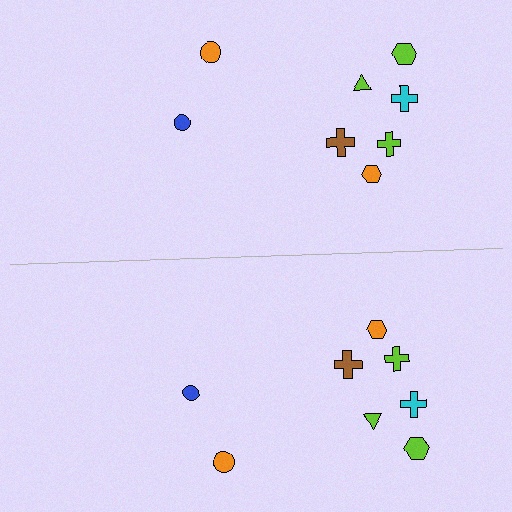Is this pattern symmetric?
Yes, this pattern has bilateral (reflection) symmetry.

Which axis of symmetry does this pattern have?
The pattern has a horizontal axis of symmetry running through the center of the image.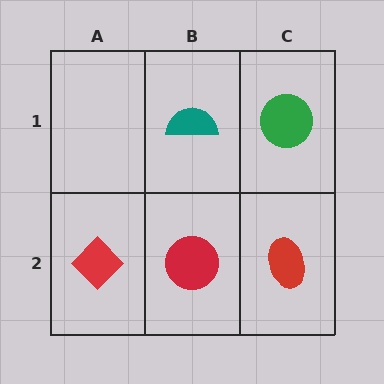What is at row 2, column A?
A red diamond.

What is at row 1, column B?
A teal semicircle.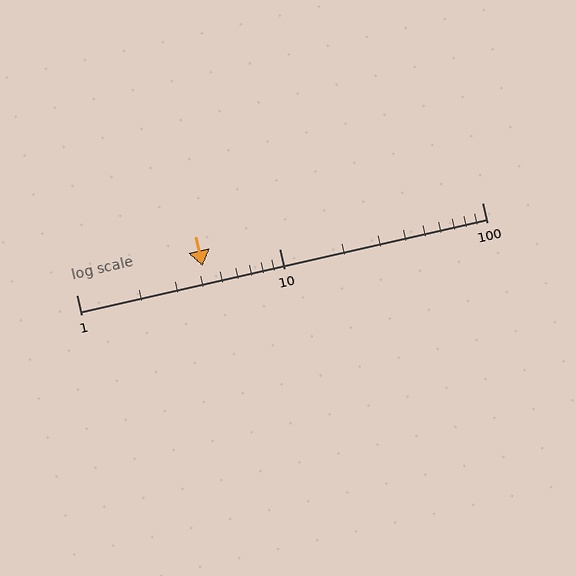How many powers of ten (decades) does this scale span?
The scale spans 2 decades, from 1 to 100.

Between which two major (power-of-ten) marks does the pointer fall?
The pointer is between 1 and 10.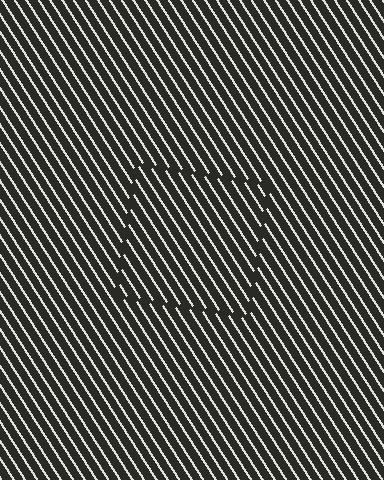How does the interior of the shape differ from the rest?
The interior of the shape contains the same grating, shifted by half a period — the contour is defined by the phase discontinuity where line-ends from the inner and outer gratings abut.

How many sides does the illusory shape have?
4 sides — the line-ends trace a square.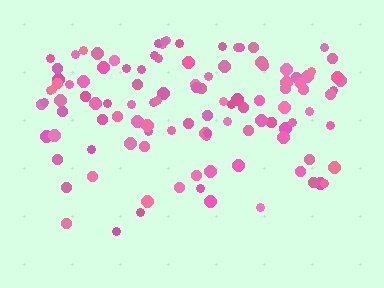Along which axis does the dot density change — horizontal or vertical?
Vertical.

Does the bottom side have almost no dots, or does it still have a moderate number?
Still a moderate number, just noticeably fewer than the top.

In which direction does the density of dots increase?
From bottom to top, with the top side densest.